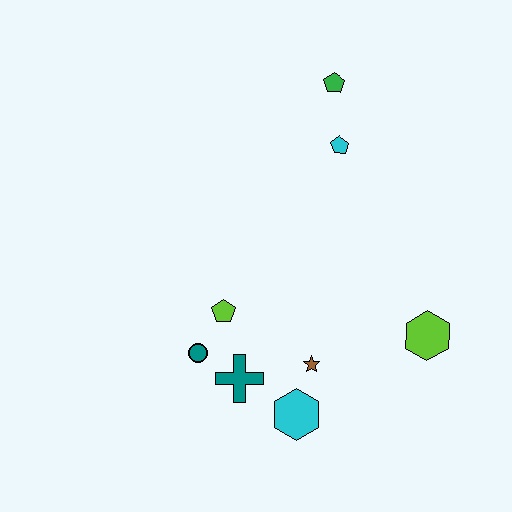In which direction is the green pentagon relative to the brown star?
The green pentagon is above the brown star.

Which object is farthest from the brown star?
The green pentagon is farthest from the brown star.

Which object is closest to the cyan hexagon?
The brown star is closest to the cyan hexagon.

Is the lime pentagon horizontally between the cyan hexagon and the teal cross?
No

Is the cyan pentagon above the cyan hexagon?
Yes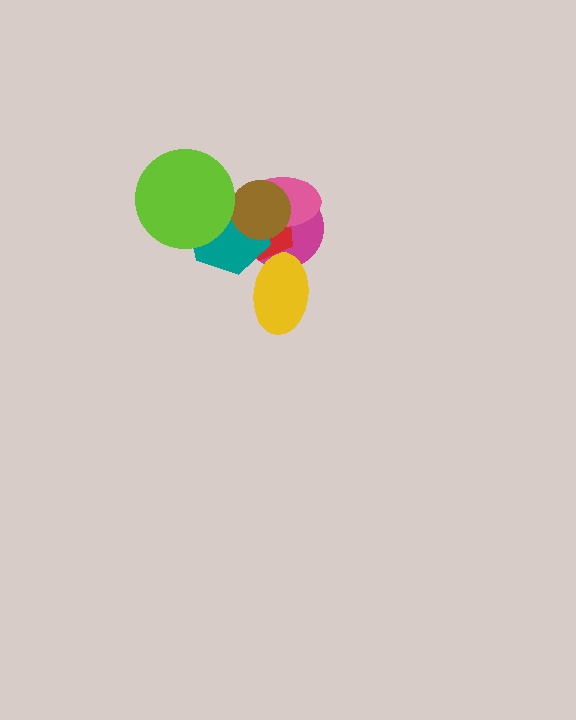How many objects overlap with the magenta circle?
5 objects overlap with the magenta circle.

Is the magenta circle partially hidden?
Yes, it is partially covered by another shape.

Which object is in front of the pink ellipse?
The brown circle is in front of the pink ellipse.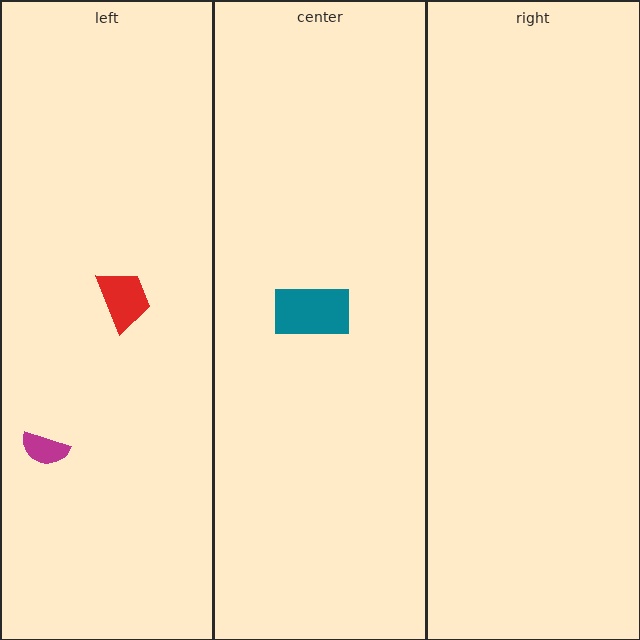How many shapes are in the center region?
1.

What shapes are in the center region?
The teal rectangle.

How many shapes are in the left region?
2.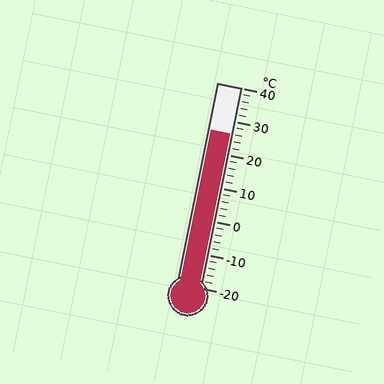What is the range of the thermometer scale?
The thermometer scale ranges from -20°C to 40°C.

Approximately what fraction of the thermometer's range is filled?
The thermometer is filled to approximately 75% of its range.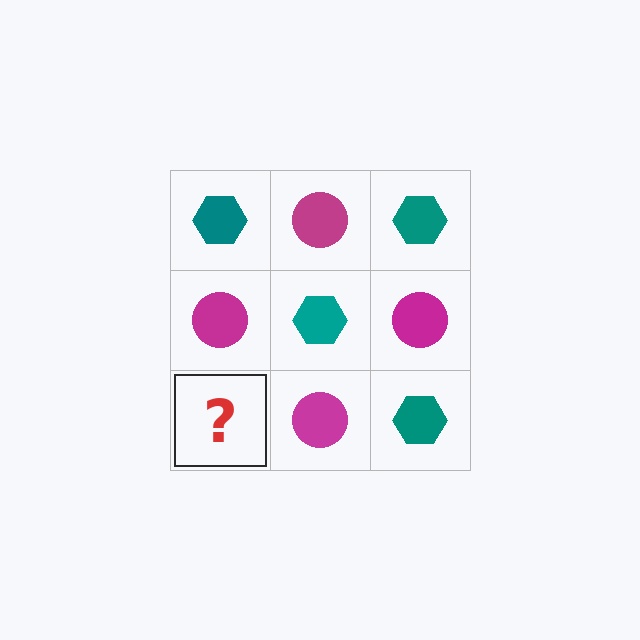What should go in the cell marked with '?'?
The missing cell should contain a teal hexagon.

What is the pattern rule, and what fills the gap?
The rule is that it alternates teal hexagon and magenta circle in a checkerboard pattern. The gap should be filled with a teal hexagon.